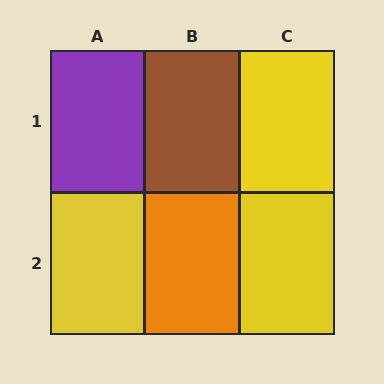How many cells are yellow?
3 cells are yellow.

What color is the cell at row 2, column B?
Orange.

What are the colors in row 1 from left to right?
Purple, brown, yellow.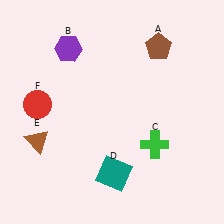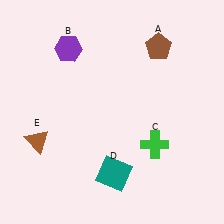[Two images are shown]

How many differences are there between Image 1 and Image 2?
There is 1 difference between the two images.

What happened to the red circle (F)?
The red circle (F) was removed in Image 2. It was in the top-left area of Image 1.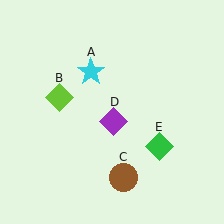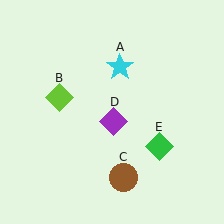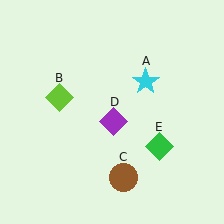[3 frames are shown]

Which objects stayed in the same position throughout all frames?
Lime diamond (object B) and brown circle (object C) and purple diamond (object D) and green diamond (object E) remained stationary.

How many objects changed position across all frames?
1 object changed position: cyan star (object A).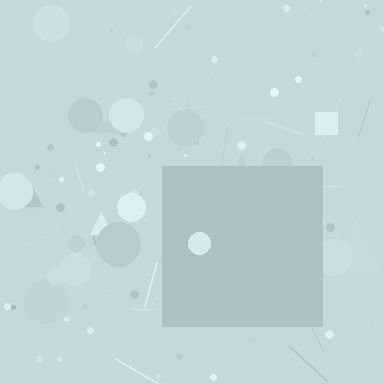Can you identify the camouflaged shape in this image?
The camouflaged shape is a square.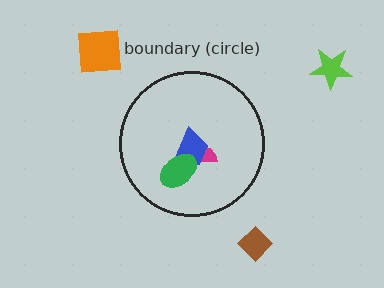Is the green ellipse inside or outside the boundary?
Inside.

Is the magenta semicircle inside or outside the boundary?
Inside.